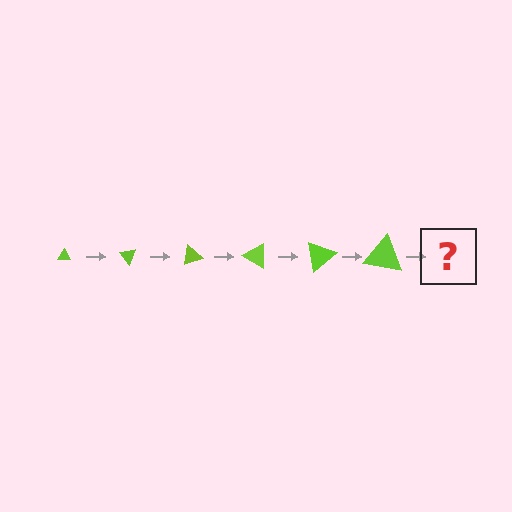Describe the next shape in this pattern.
It should be a triangle, larger than the previous one and rotated 300 degrees from the start.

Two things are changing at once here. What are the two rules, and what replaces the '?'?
The two rules are that the triangle grows larger each step and it rotates 50 degrees each step. The '?' should be a triangle, larger than the previous one and rotated 300 degrees from the start.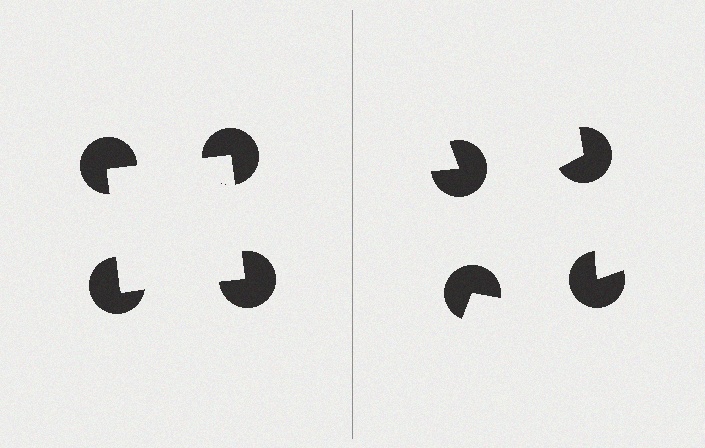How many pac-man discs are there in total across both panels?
8 — 4 on each side.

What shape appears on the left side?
An illusory square.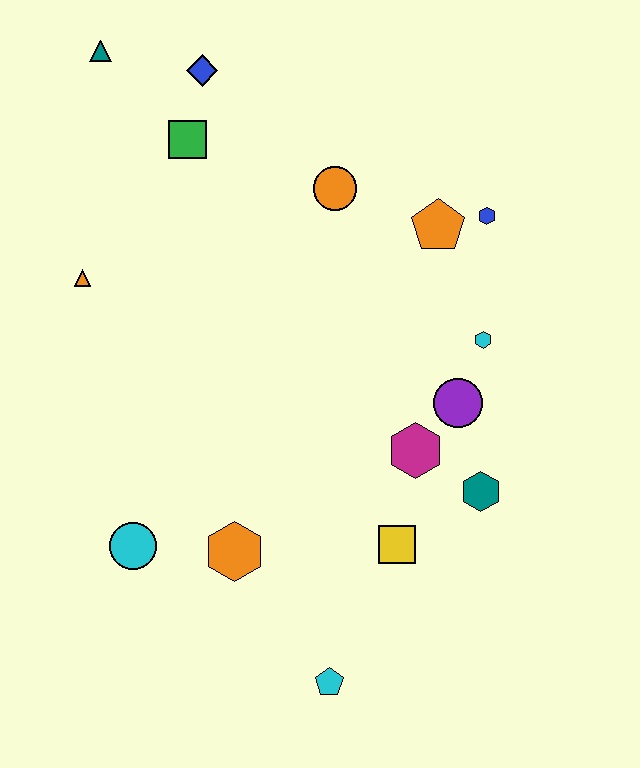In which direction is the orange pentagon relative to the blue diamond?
The orange pentagon is to the right of the blue diamond.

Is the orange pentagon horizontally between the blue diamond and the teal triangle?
No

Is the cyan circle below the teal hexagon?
Yes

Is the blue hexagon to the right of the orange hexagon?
Yes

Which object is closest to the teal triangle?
The blue diamond is closest to the teal triangle.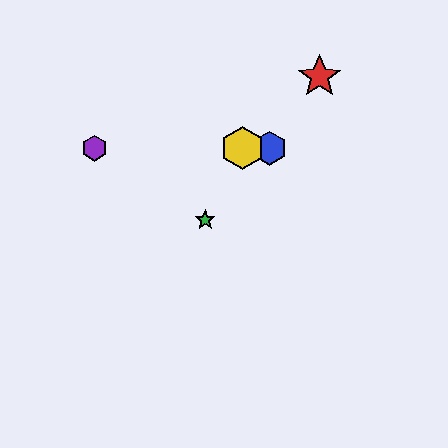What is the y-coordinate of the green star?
The green star is at y≈220.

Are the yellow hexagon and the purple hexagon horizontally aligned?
Yes, both are at y≈148.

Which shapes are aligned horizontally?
The blue hexagon, the yellow hexagon, the purple hexagon are aligned horizontally.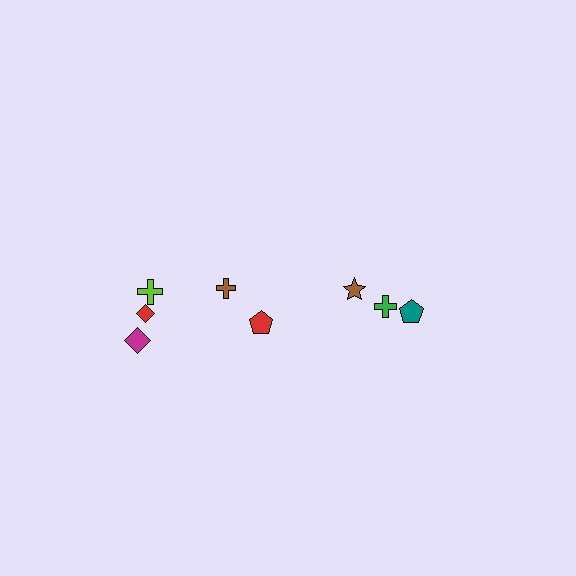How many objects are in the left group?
There are 5 objects.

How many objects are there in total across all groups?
There are 8 objects.